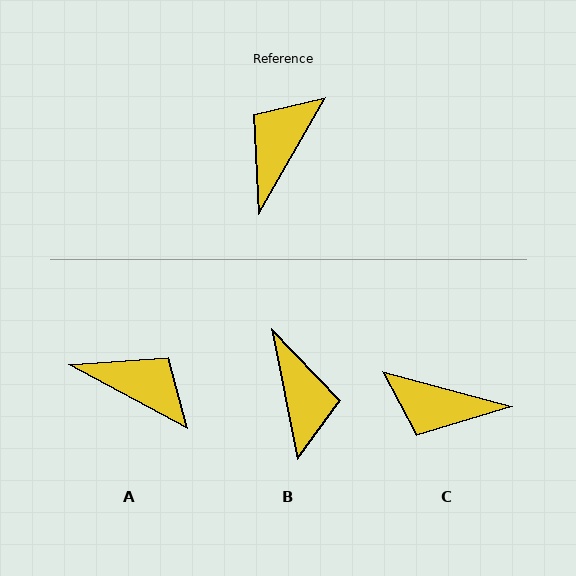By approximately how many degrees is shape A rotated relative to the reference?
Approximately 88 degrees clockwise.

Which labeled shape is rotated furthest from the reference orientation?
B, about 139 degrees away.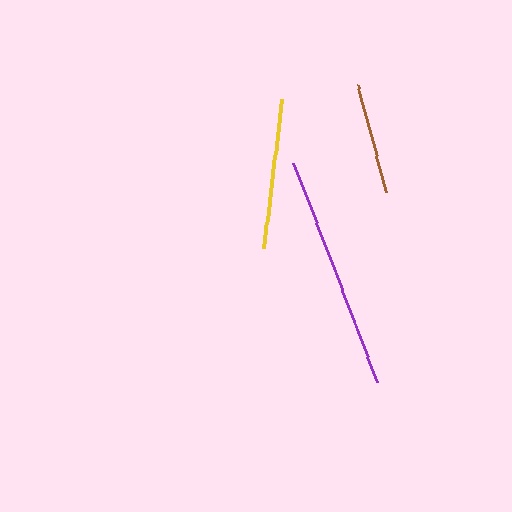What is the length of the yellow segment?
The yellow segment is approximately 150 pixels long.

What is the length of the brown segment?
The brown segment is approximately 112 pixels long.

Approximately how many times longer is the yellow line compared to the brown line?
The yellow line is approximately 1.3 times the length of the brown line.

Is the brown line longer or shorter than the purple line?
The purple line is longer than the brown line.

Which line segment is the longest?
The purple line is the longest at approximately 235 pixels.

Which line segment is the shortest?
The brown line is the shortest at approximately 112 pixels.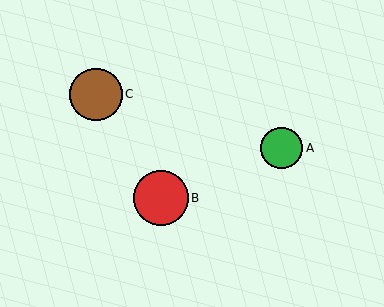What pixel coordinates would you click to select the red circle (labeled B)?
Click at (161, 198) to select the red circle B.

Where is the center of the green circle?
The center of the green circle is at (282, 148).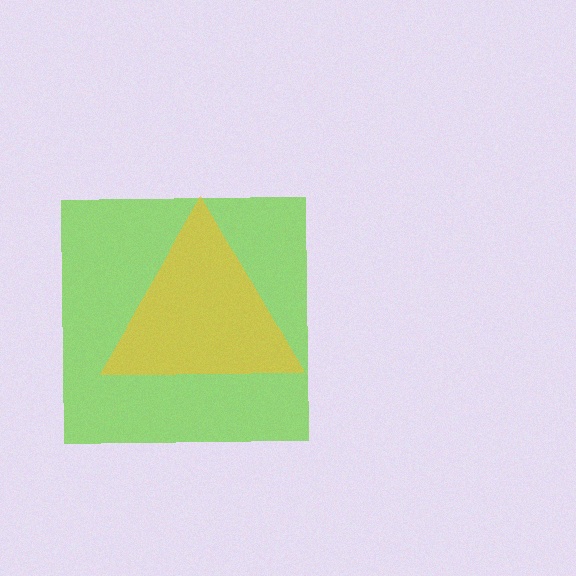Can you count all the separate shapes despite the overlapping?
Yes, there are 2 separate shapes.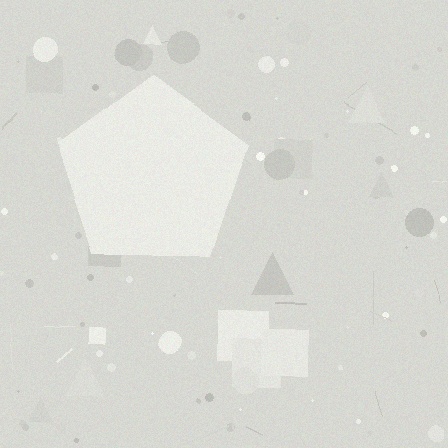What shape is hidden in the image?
A pentagon is hidden in the image.